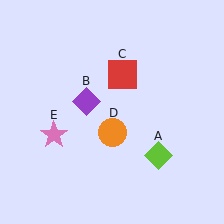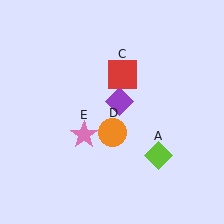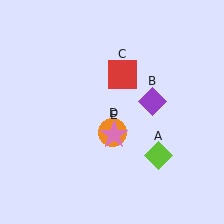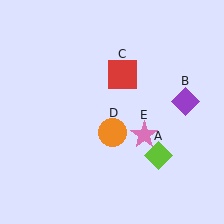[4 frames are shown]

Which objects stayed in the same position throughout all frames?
Lime diamond (object A) and red square (object C) and orange circle (object D) remained stationary.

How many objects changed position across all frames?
2 objects changed position: purple diamond (object B), pink star (object E).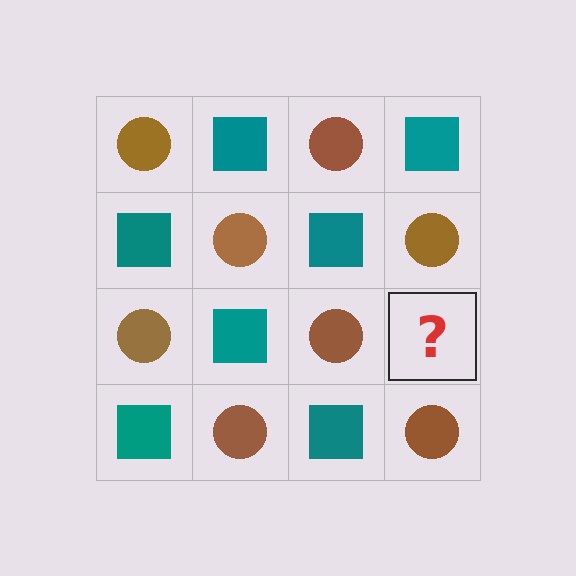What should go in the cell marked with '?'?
The missing cell should contain a teal square.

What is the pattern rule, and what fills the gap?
The rule is that it alternates brown circle and teal square in a checkerboard pattern. The gap should be filled with a teal square.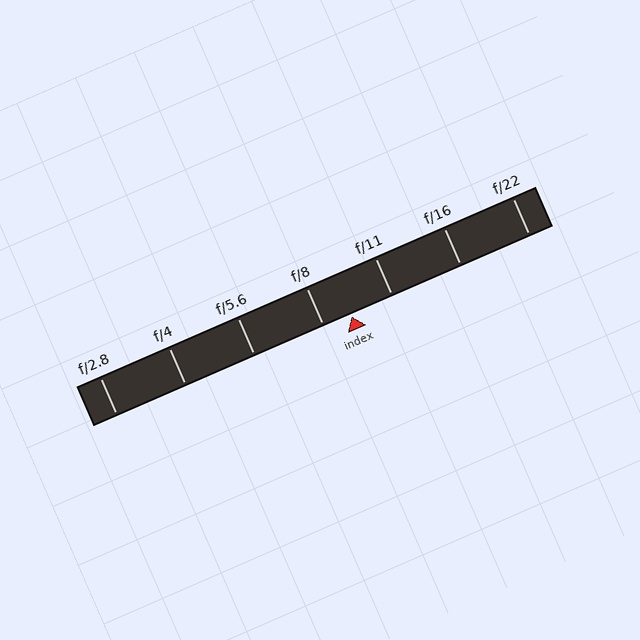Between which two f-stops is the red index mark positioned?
The index mark is between f/8 and f/11.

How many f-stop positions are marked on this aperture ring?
There are 7 f-stop positions marked.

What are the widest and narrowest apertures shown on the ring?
The widest aperture shown is f/2.8 and the narrowest is f/22.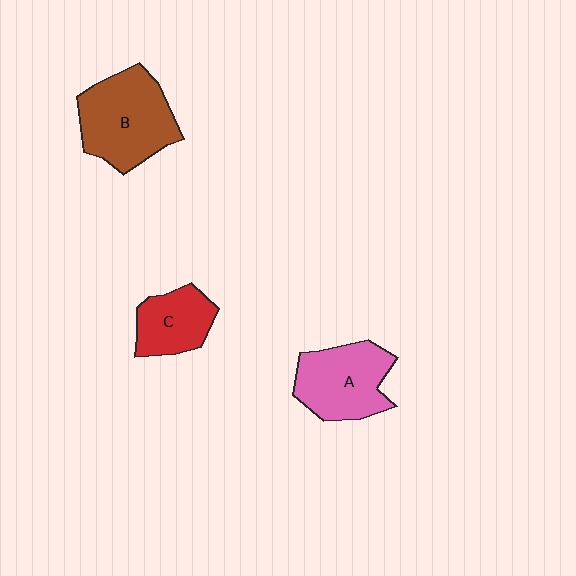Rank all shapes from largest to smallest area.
From largest to smallest: B (brown), A (pink), C (red).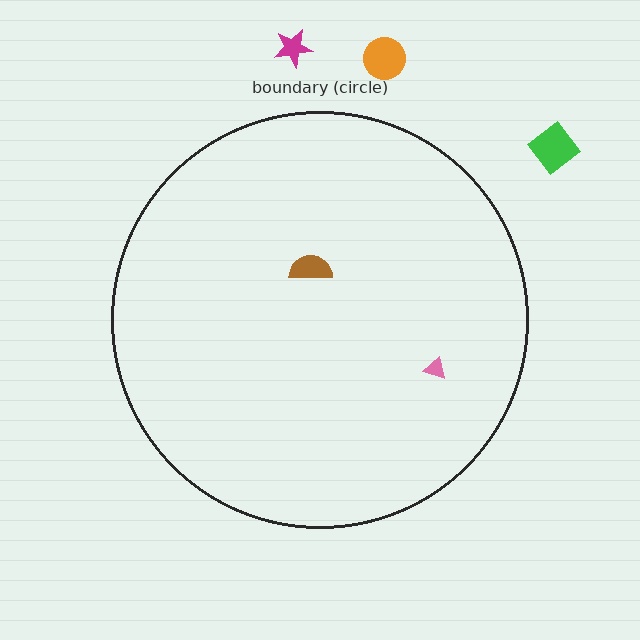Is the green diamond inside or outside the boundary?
Outside.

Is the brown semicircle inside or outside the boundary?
Inside.